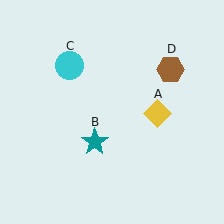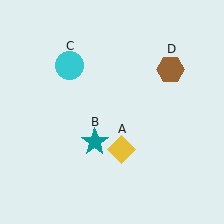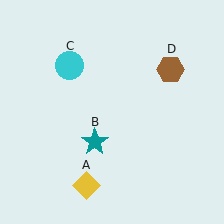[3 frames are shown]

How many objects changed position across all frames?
1 object changed position: yellow diamond (object A).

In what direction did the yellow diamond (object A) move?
The yellow diamond (object A) moved down and to the left.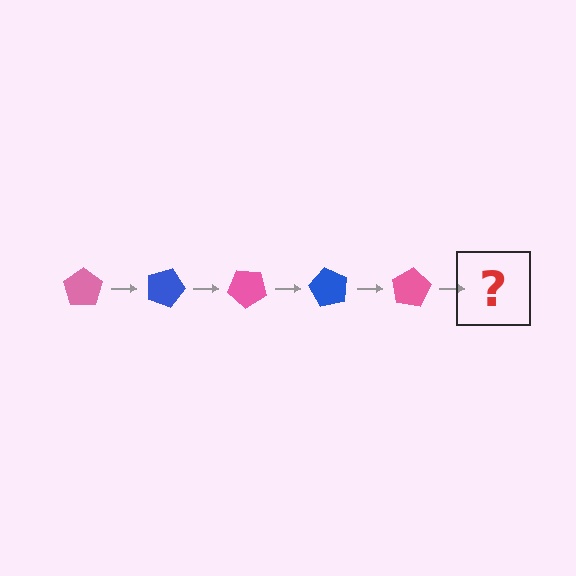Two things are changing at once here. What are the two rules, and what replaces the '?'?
The two rules are that it rotates 20 degrees each step and the color cycles through pink and blue. The '?' should be a blue pentagon, rotated 100 degrees from the start.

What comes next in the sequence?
The next element should be a blue pentagon, rotated 100 degrees from the start.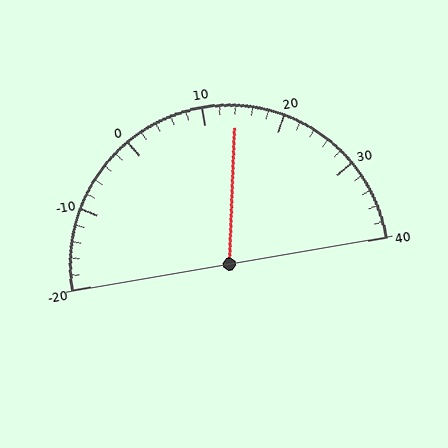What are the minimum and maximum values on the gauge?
The gauge ranges from -20 to 40.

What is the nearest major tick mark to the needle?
The nearest major tick mark is 10.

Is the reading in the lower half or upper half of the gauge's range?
The reading is in the upper half of the range (-20 to 40).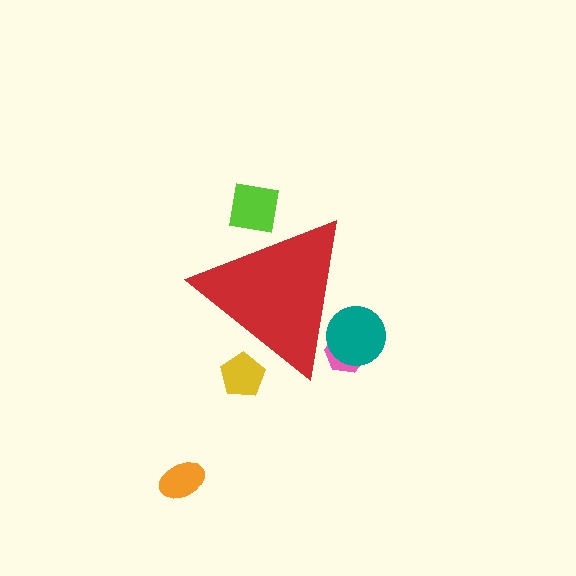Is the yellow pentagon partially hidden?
Yes, the yellow pentagon is partially hidden behind the red triangle.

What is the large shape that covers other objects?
A red triangle.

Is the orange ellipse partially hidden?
No, the orange ellipse is fully visible.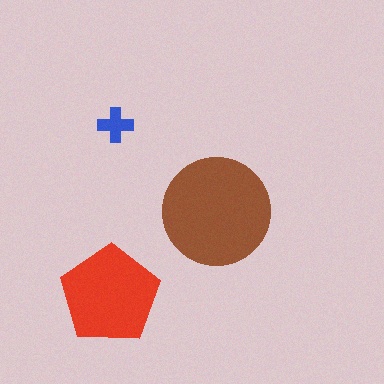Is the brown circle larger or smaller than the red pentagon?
Larger.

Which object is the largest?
The brown circle.